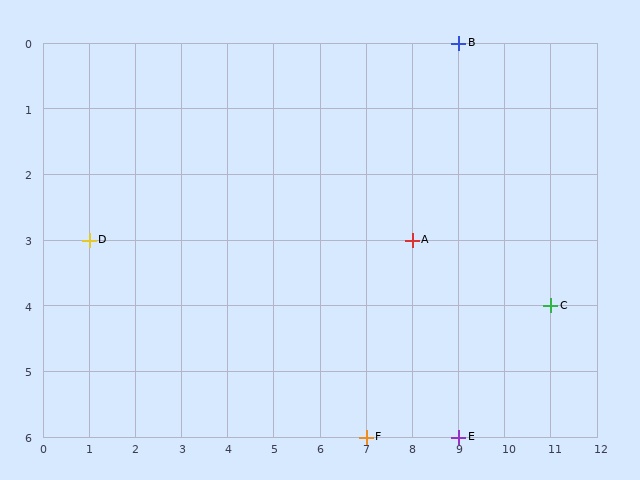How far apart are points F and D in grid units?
Points F and D are 6 columns and 3 rows apart (about 6.7 grid units diagonally).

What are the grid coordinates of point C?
Point C is at grid coordinates (11, 4).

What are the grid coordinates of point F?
Point F is at grid coordinates (7, 6).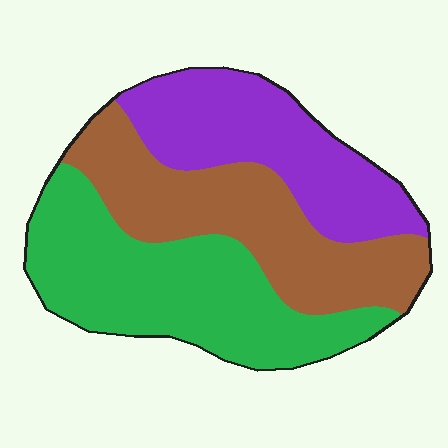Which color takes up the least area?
Purple, at roughly 30%.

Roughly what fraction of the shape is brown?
Brown covers around 35% of the shape.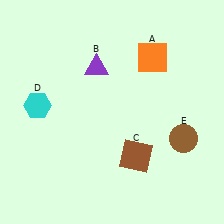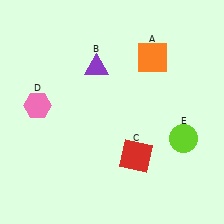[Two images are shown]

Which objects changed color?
C changed from brown to red. D changed from cyan to pink. E changed from brown to lime.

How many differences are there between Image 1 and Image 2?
There are 3 differences between the two images.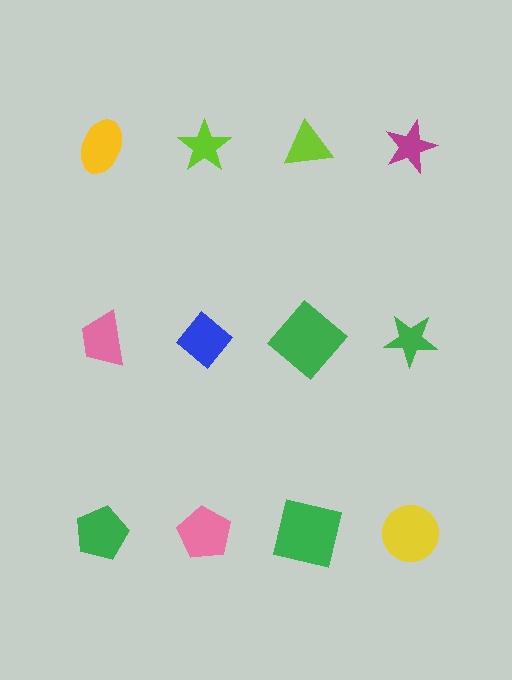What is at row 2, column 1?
A pink trapezoid.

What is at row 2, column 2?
A blue diamond.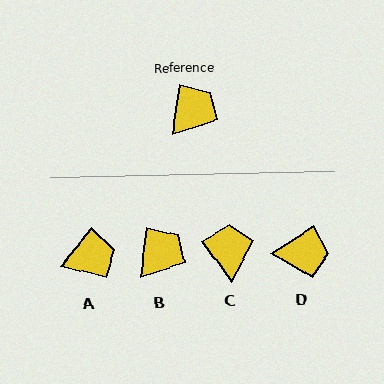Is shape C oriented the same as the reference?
No, it is off by about 44 degrees.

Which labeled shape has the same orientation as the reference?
B.